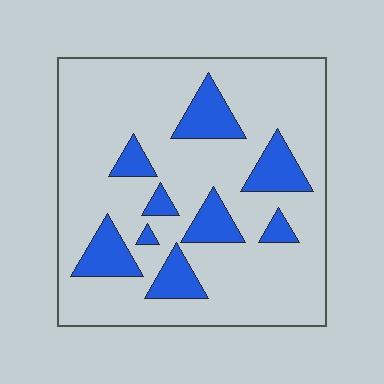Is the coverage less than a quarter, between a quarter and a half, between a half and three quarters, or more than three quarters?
Less than a quarter.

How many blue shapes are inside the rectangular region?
9.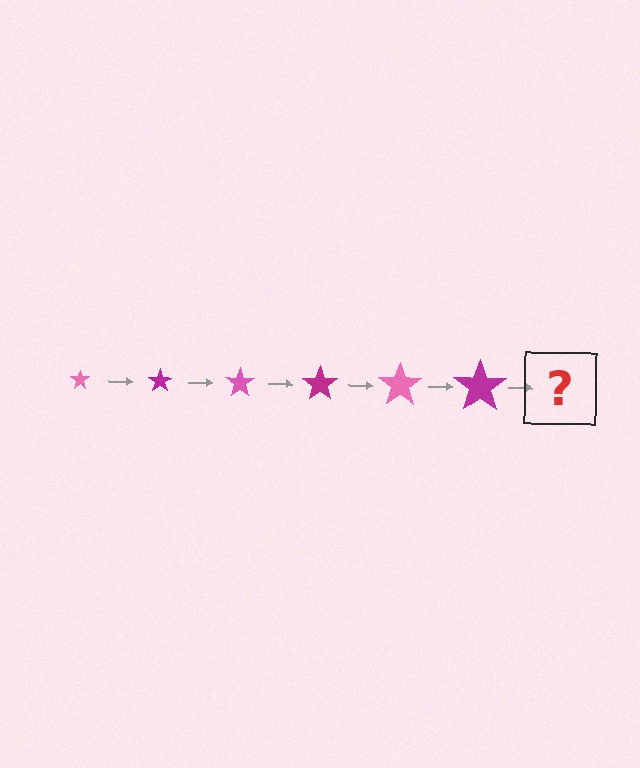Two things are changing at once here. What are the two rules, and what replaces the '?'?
The two rules are that the star grows larger each step and the color cycles through pink and magenta. The '?' should be a pink star, larger than the previous one.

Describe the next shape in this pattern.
It should be a pink star, larger than the previous one.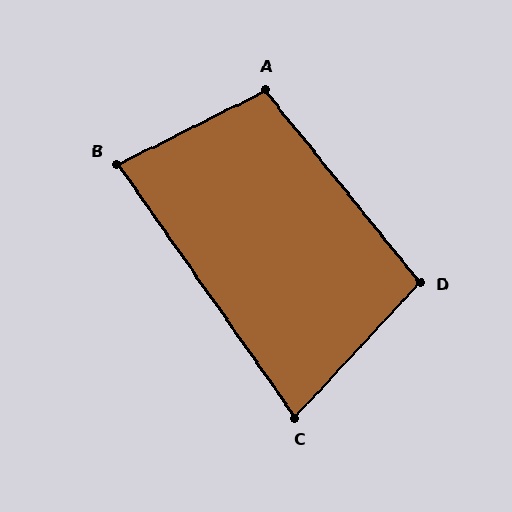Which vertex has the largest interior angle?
A, at approximately 102 degrees.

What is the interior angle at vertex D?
Approximately 98 degrees (obtuse).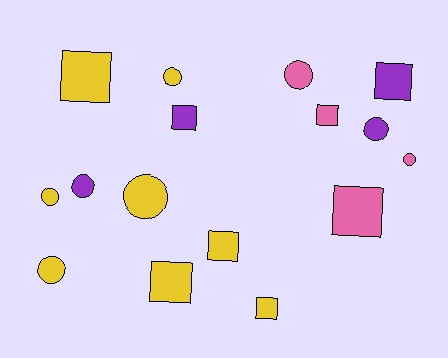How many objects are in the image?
There are 16 objects.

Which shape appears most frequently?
Circle, with 8 objects.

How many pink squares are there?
There are 2 pink squares.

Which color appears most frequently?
Yellow, with 8 objects.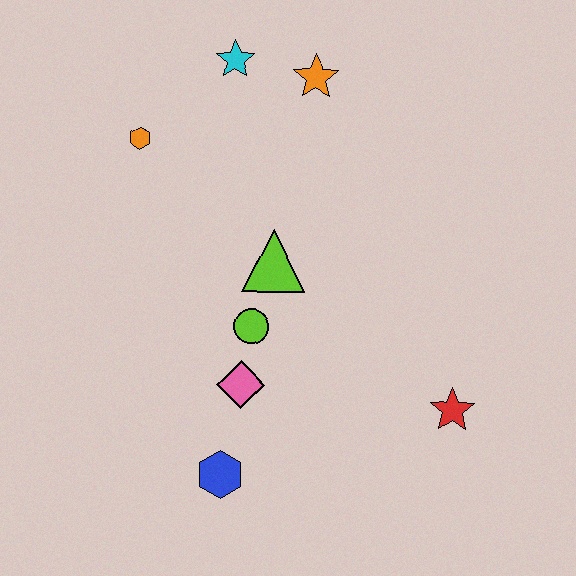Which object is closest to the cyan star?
The orange star is closest to the cyan star.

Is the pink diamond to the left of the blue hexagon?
No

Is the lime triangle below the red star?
No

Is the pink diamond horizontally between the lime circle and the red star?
No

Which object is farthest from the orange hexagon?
The red star is farthest from the orange hexagon.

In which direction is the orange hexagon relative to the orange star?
The orange hexagon is to the left of the orange star.